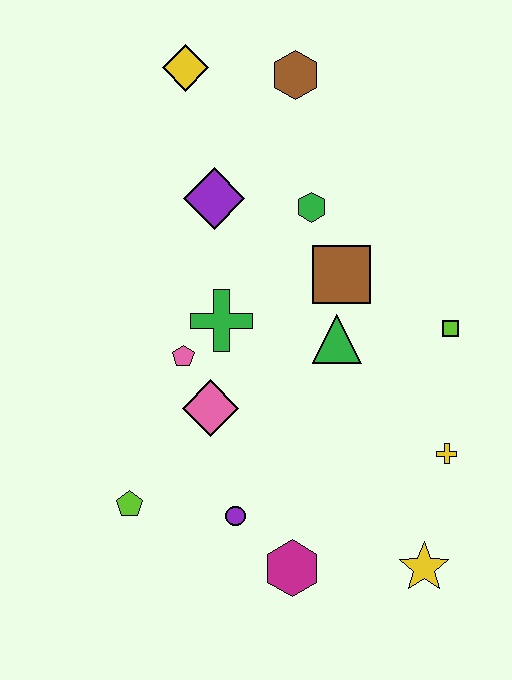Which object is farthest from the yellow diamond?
The yellow star is farthest from the yellow diamond.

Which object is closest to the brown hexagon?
The yellow diamond is closest to the brown hexagon.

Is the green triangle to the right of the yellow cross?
No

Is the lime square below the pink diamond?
No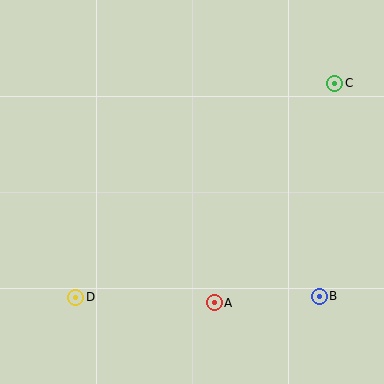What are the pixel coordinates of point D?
Point D is at (76, 297).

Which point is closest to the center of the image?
Point A at (214, 303) is closest to the center.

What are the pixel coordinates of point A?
Point A is at (214, 303).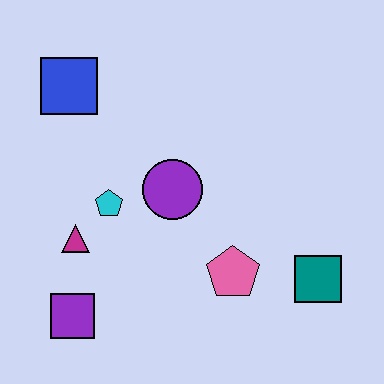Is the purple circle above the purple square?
Yes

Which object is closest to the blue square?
The cyan pentagon is closest to the blue square.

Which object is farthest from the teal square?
The blue square is farthest from the teal square.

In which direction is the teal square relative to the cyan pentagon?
The teal square is to the right of the cyan pentagon.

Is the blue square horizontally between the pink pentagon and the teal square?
No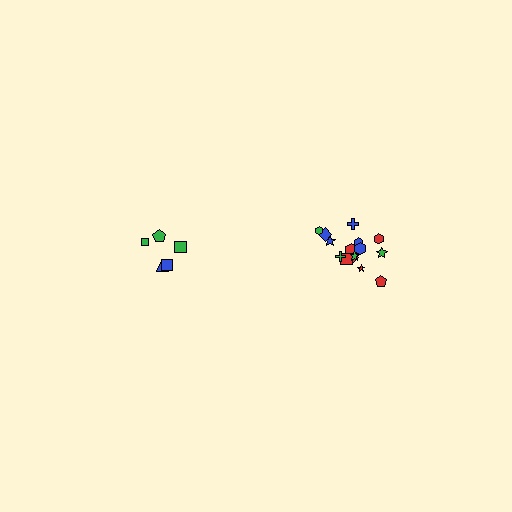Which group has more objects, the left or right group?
The right group.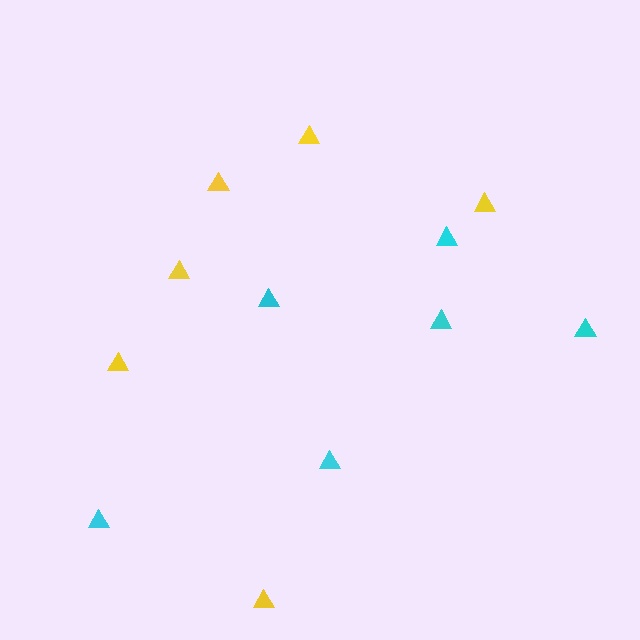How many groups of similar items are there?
There are 2 groups: one group of cyan triangles (6) and one group of yellow triangles (6).